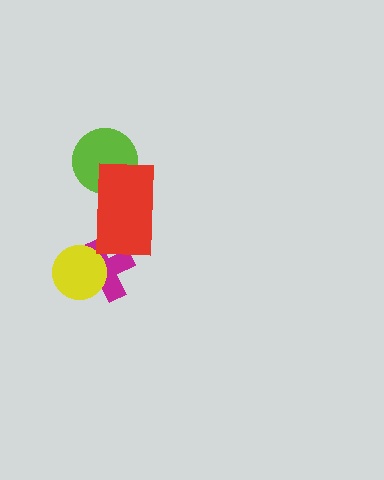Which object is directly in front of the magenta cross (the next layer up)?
The yellow circle is directly in front of the magenta cross.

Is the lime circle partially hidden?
Yes, it is partially covered by another shape.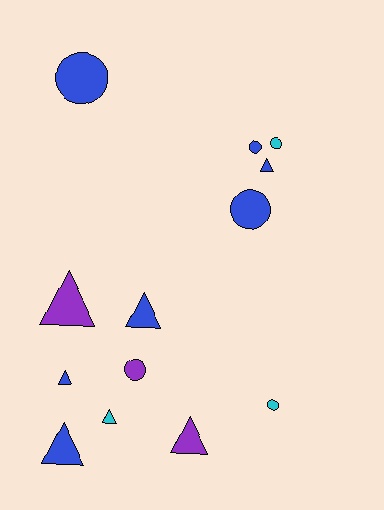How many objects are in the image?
There are 13 objects.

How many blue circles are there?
There are 3 blue circles.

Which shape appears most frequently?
Triangle, with 7 objects.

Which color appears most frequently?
Blue, with 7 objects.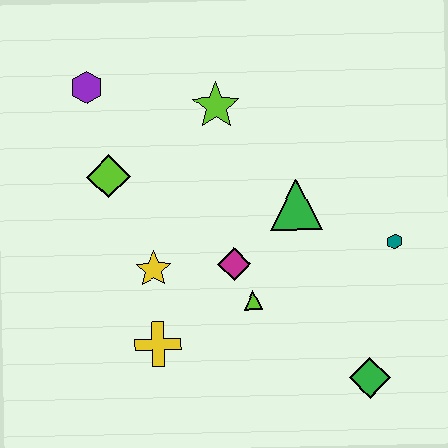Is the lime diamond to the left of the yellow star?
Yes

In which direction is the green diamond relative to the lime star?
The green diamond is below the lime star.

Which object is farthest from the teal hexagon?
The purple hexagon is farthest from the teal hexagon.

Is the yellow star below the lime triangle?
No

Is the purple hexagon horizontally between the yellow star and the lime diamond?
No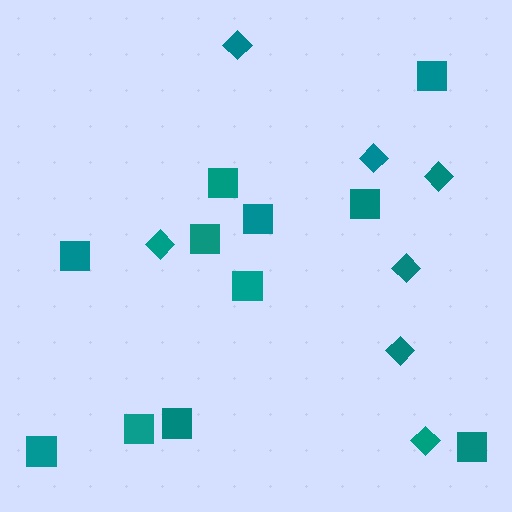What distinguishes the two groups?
There are 2 groups: one group of squares (11) and one group of diamonds (7).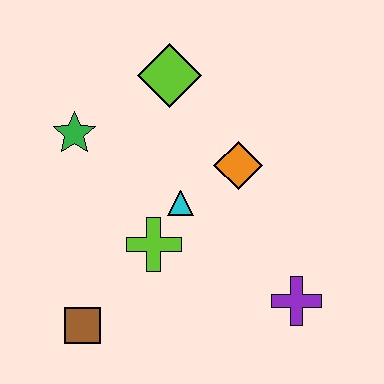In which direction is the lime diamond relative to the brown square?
The lime diamond is above the brown square.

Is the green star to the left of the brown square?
Yes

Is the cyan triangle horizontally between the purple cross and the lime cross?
Yes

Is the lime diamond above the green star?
Yes